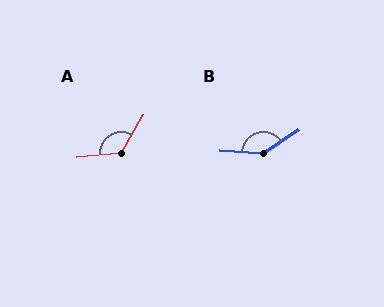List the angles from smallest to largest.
A (125°), B (143°).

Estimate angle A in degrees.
Approximately 125 degrees.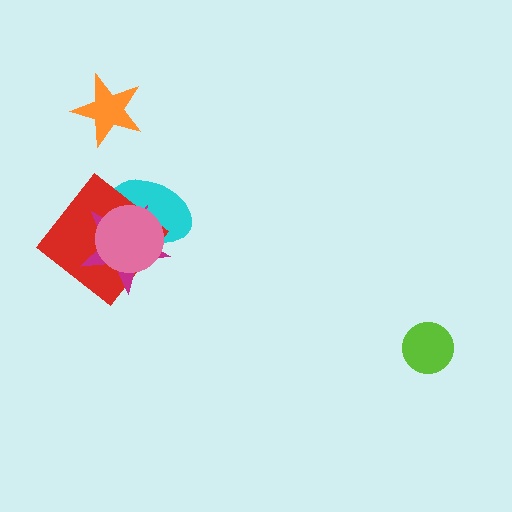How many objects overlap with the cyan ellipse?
3 objects overlap with the cyan ellipse.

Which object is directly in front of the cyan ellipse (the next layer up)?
The red diamond is directly in front of the cyan ellipse.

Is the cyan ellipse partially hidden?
Yes, it is partially covered by another shape.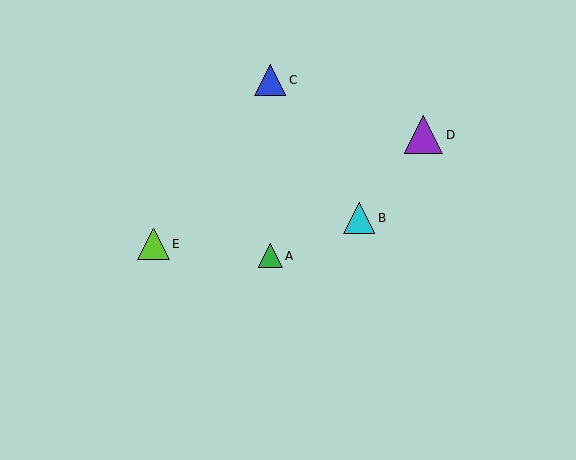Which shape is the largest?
The purple triangle (labeled D) is the largest.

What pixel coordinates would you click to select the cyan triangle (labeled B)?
Click at (359, 218) to select the cyan triangle B.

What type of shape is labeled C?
Shape C is a blue triangle.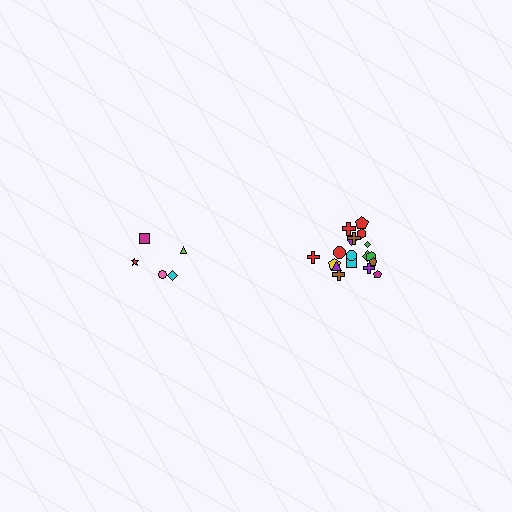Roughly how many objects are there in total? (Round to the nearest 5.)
Roughly 25 objects in total.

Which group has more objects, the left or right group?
The right group.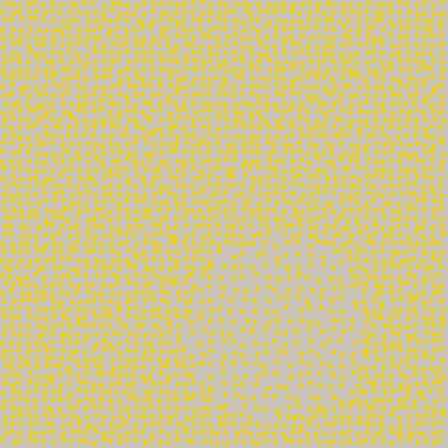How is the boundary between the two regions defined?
The boundary is defined by a change in element density (approximately 1.7x ratio). All elements are the same color, size, and shape.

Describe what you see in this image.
The image contains small yellow elements arranged at two different densities. A circle-shaped region is visible where the elements are less densely packed than the surrounding area.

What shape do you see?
I see a circle.